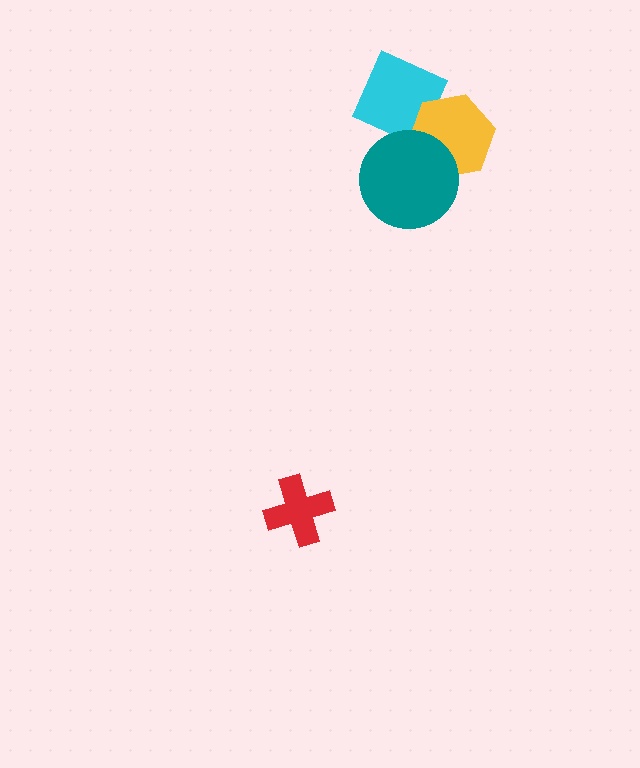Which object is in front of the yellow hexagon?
The teal circle is in front of the yellow hexagon.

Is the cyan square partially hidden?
Yes, it is partially covered by another shape.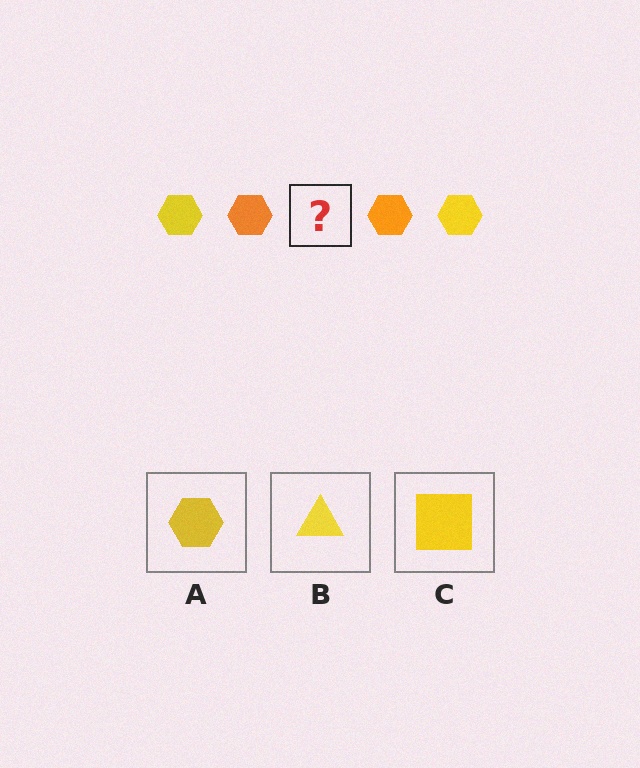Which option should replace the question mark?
Option A.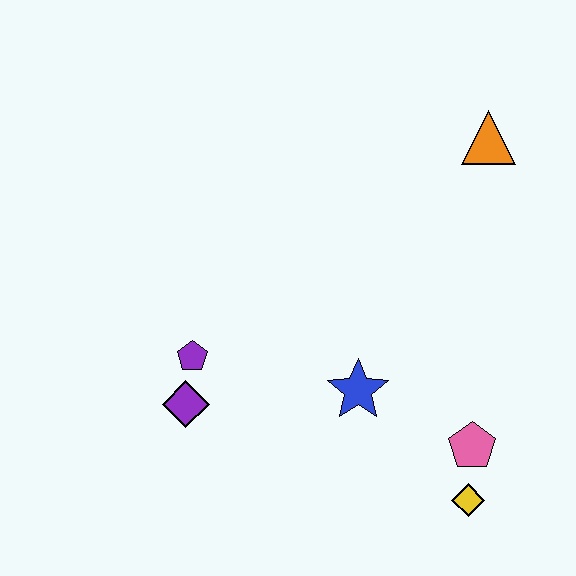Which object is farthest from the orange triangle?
The purple diamond is farthest from the orange triangle.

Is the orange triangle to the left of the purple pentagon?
No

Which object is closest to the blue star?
The pink pentagon is closest to the blue star.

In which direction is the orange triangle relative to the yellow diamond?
The orange triangle is above the yellow diamond.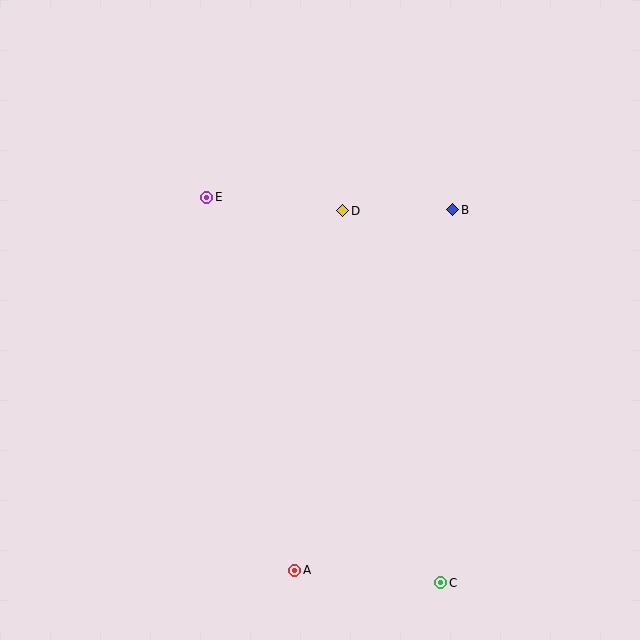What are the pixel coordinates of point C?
Point C is at (441, 583).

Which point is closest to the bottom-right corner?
Point C is closest to the bottom-right corner.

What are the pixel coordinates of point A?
Point A is at (295, 570).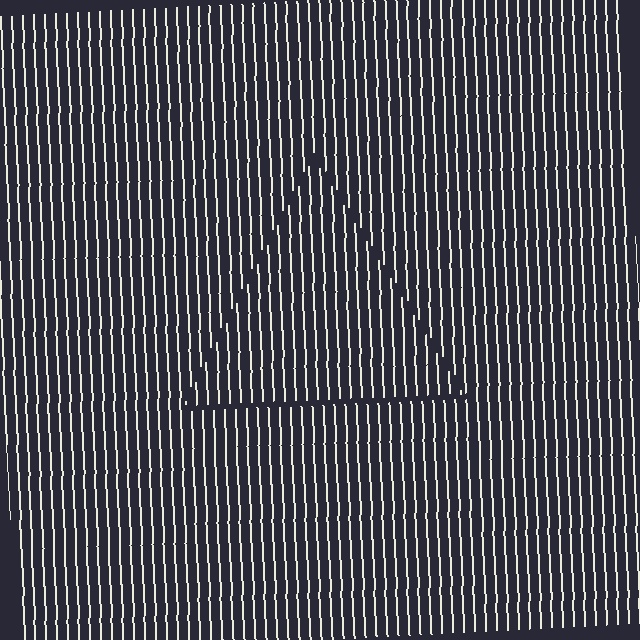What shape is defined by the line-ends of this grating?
An illusory triangle. The interior of the shape contains the same grating, shifted by half a period — the contour is defined by the phase discontinuity where line-ends from the inner and outer gratings abut.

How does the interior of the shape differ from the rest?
The interior of the shape contains the same grating, shifted by half a period — the contour is defined by the phase discontinuity where line-ends from the inner and outer gratings abut.